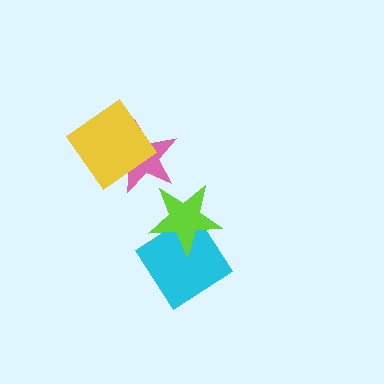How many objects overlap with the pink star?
1 object overlaps with the pink star.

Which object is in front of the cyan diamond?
The lime star is in front of the cyan diamond.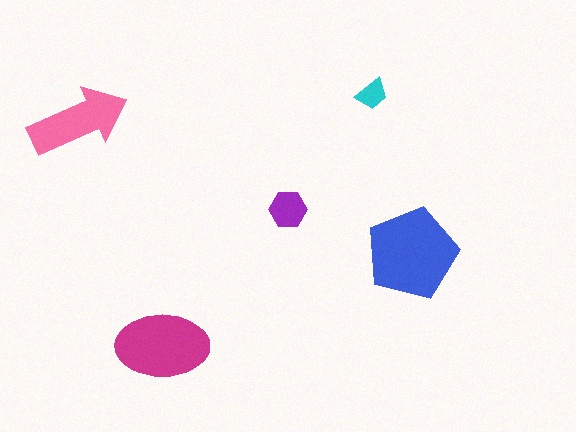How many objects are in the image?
There are 5 objects in the image.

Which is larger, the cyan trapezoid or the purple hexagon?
The purple hexagon.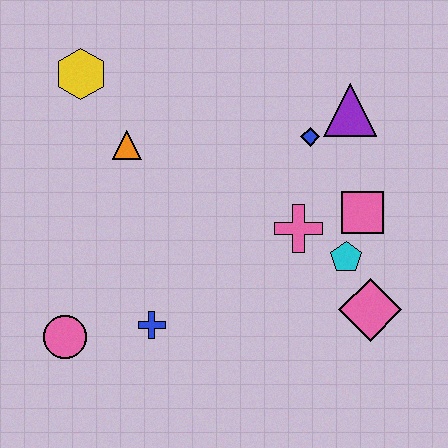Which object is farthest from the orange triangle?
The pink diamond is farthest from the orange triangle.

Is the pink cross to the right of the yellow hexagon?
Yes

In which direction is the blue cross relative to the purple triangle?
The blue cross is below the purple triangle.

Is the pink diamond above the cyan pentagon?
No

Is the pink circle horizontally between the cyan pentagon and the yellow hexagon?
No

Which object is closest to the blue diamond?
The purple triangle is closest to the blue diamond.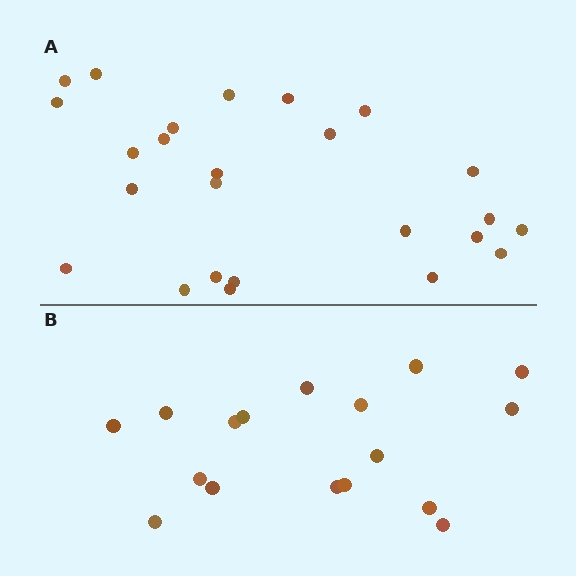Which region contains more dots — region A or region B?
Region A (the top region) has more dots.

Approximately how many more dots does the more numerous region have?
Region A has roughly 8 or so more dots than region B.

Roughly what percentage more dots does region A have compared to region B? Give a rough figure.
About 45% more.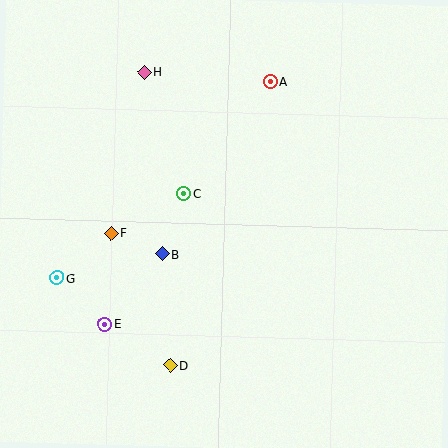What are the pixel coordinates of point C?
Point C is at (184, 194).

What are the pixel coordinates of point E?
Point E is at (105, 324).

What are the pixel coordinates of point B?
Point B is at (163, 254).